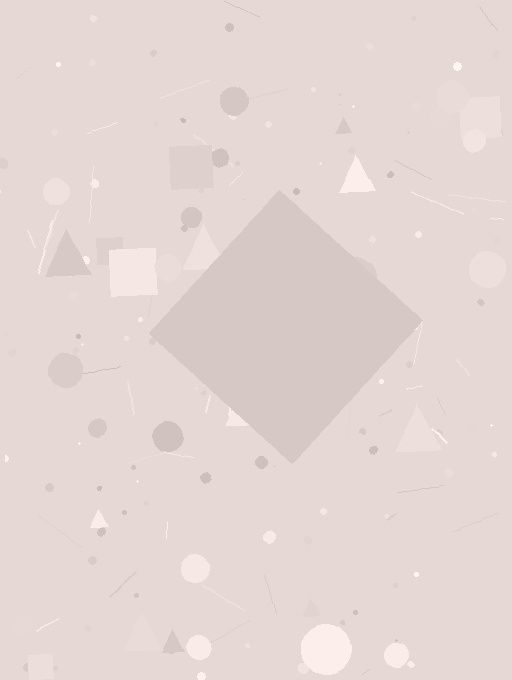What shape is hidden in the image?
A diamond is hidden in the image.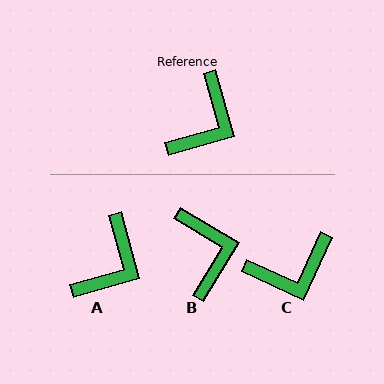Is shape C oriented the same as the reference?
No, it is off by about 40 degrees.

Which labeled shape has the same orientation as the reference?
A.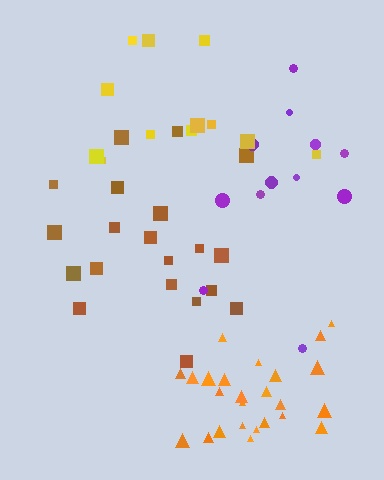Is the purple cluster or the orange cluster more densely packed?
Orange.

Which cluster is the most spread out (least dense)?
Yellow.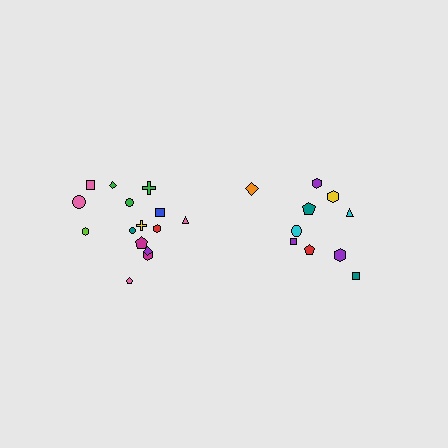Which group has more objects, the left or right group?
The left group.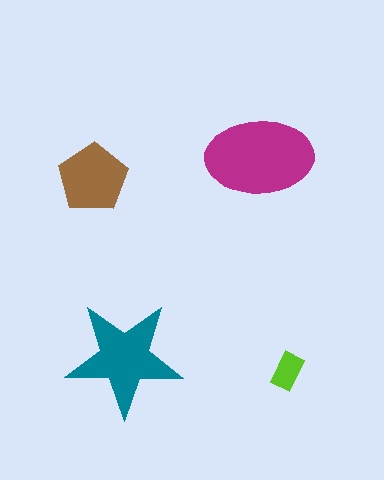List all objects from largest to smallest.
The magenta ellipse, the teal star, the brown pentagon, the lime rectangle.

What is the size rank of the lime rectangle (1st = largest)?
4th.